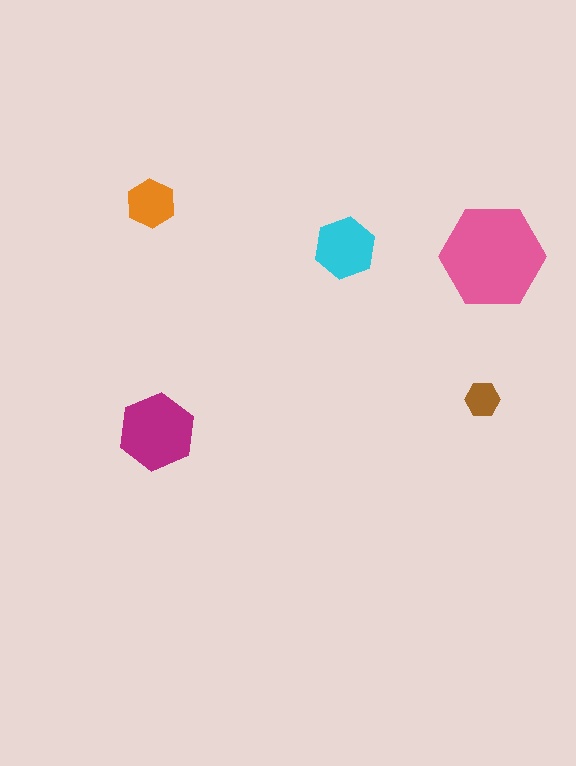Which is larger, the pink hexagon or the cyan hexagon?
The pink one.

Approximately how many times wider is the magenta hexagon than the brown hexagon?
About 2 times wider.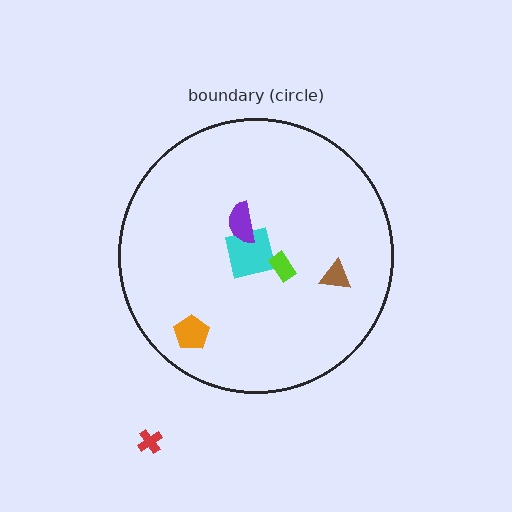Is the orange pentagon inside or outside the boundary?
Inside.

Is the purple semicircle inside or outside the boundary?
Inside.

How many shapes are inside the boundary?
5 inside, 1 outside.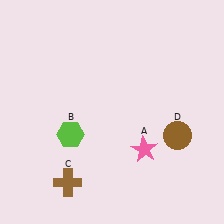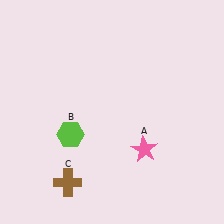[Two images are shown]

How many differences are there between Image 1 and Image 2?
There is 1 difference between the two images.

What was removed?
The brown circle (D) was removed in Image 2.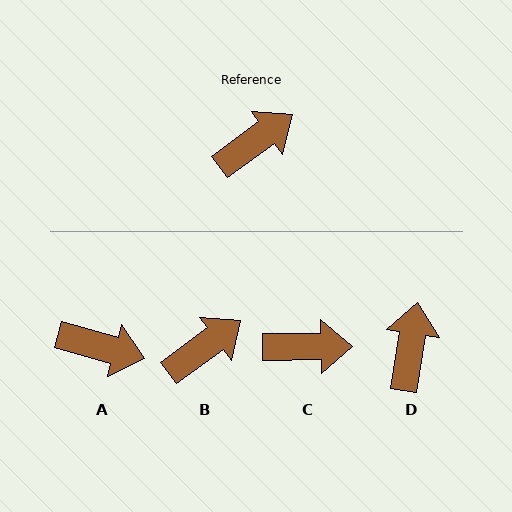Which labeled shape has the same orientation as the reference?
B.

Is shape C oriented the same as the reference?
No, it is off by about 35 degrees.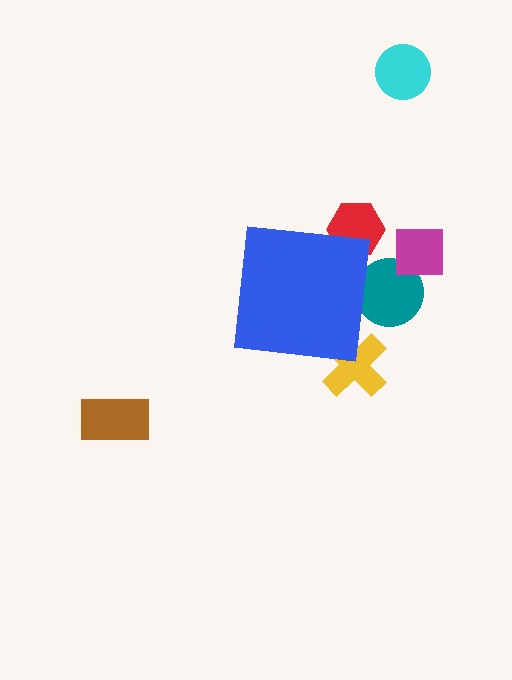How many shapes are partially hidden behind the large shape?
3 shapes are partially hidden.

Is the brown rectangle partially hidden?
No, the brown rectangle is fully visible.